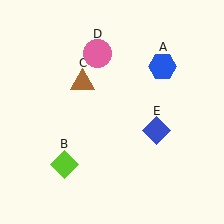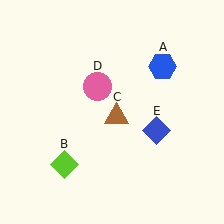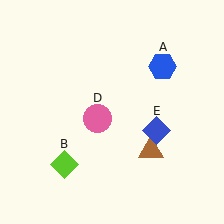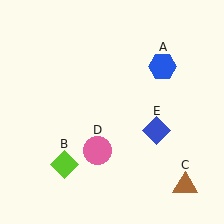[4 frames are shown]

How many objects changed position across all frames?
2 objects changed position: brown triangle (object C), pink circle (object D).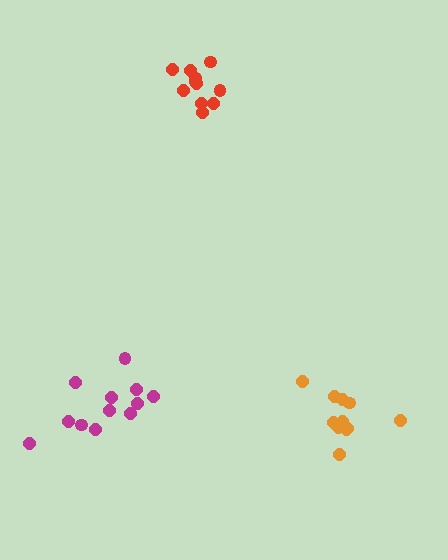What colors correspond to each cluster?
The clusters are colored: red, magenta, orange.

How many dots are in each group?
Group 1: 11 dots, Group 2: 12 dots, Group 3: 11 dots (34 total).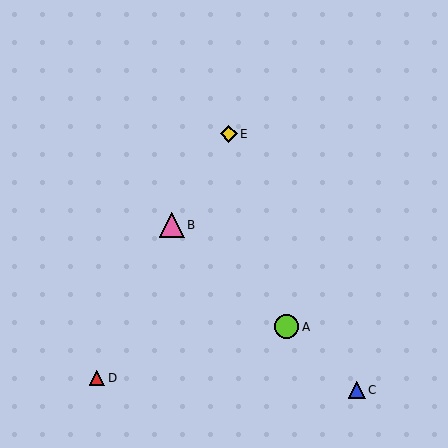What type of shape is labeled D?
Shape D is a red triangle.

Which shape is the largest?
The pink triangle (labeled B) is the largest.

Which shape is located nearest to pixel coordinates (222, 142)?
The yellow diamond (labeled E) at (229, 134) is nearest to that location.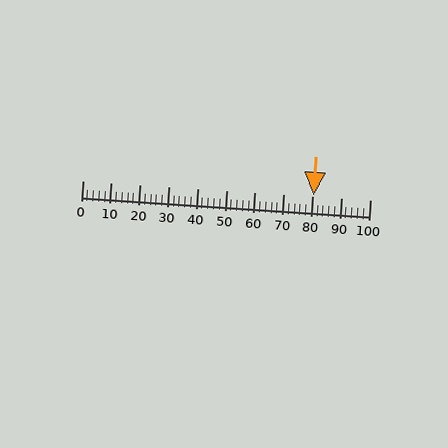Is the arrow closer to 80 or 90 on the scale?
The arrow is closer to 80.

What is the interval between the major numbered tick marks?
The major tick marks are spaced 10 units apart.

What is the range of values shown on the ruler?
The ruler shows values from 0 to 100.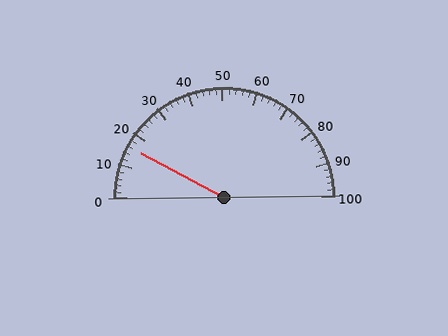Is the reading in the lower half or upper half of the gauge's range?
The reading is in the lower half of the range (0 to 100).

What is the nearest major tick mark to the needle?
The nearest major tick mark is 20.